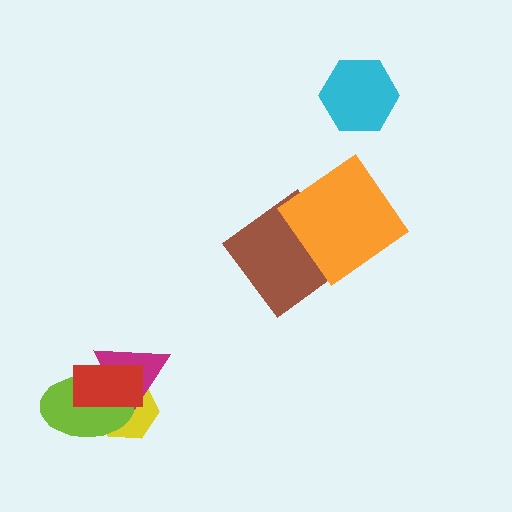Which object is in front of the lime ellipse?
The red rectangle is in front of the lime ellipse.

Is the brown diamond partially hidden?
Yes, it is partially covered by another shape.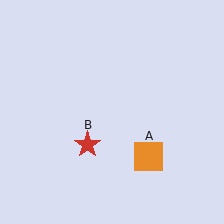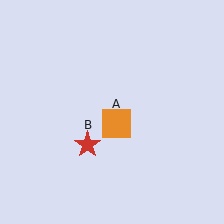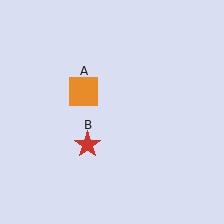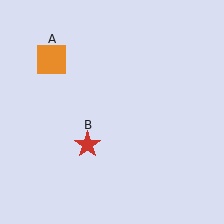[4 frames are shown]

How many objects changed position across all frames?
1 object changed position: orange square (object A).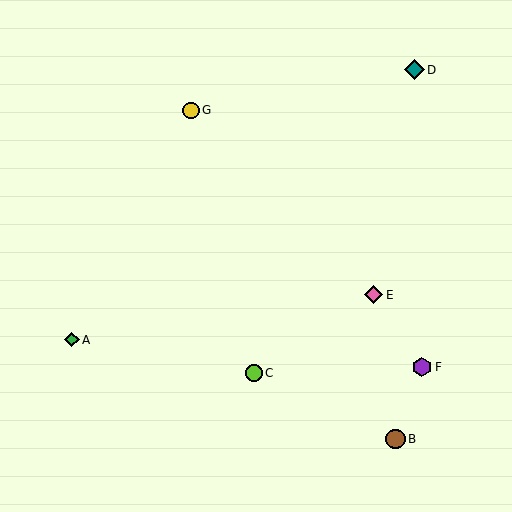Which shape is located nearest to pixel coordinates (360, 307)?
The pink diamond (labeled E) at (374, 295) is nearest to that location.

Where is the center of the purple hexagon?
The center of the purple hexagon is at (422, 367).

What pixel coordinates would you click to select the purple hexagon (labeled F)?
Click at (422, 367) to select the purple hexagon F.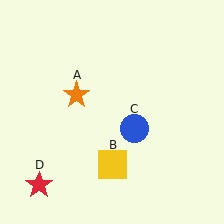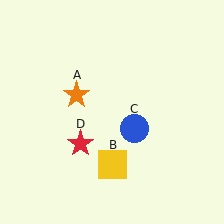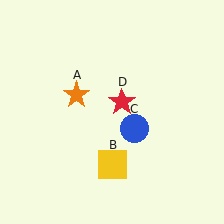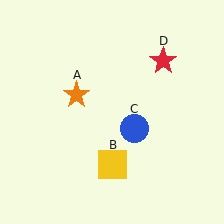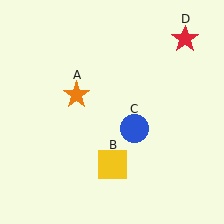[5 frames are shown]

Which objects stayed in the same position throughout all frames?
Orange star (object A) and yellow square (object B) and blue circle (object C) remained stationary.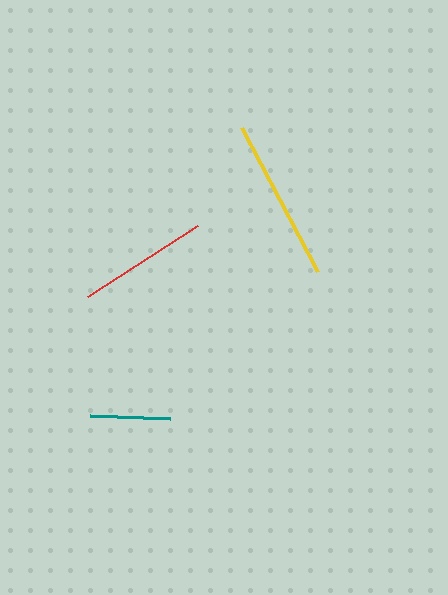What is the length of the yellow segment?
The yellow segment is approximately 163 pixels long.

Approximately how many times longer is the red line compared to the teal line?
The red line is approximately 1.6 times the length of the teal line.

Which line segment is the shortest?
The teal line is the shortest at approximately 79 pixels.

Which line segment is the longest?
The yellow line is the longest at approximately 163 pixels.